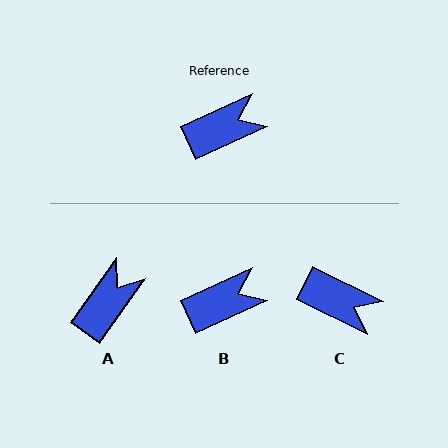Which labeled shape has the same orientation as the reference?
B.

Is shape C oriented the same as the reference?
No, it is off by about 51 degrees.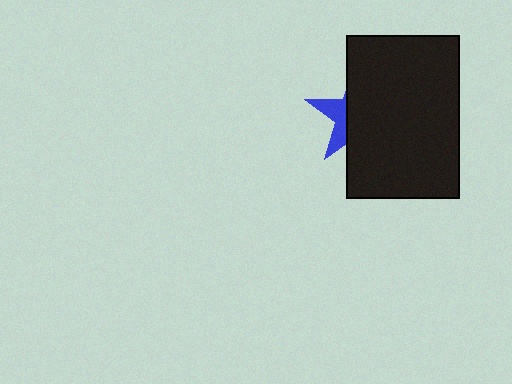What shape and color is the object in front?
The object in front is a black rectangle.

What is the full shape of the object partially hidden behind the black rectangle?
The partially hidden object is a blue star.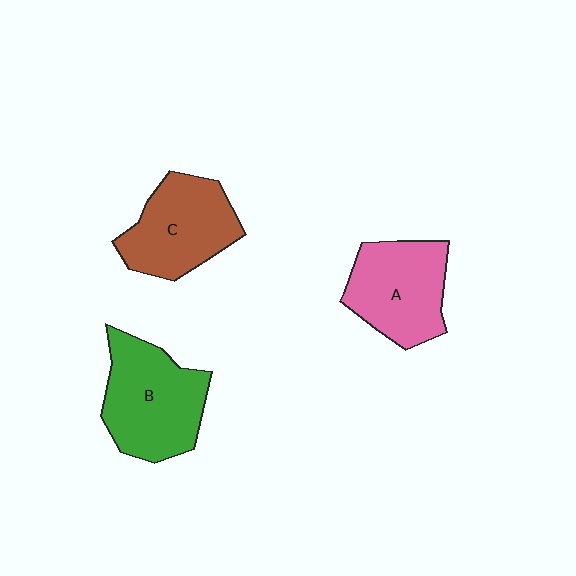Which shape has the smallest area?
Shape A (pink).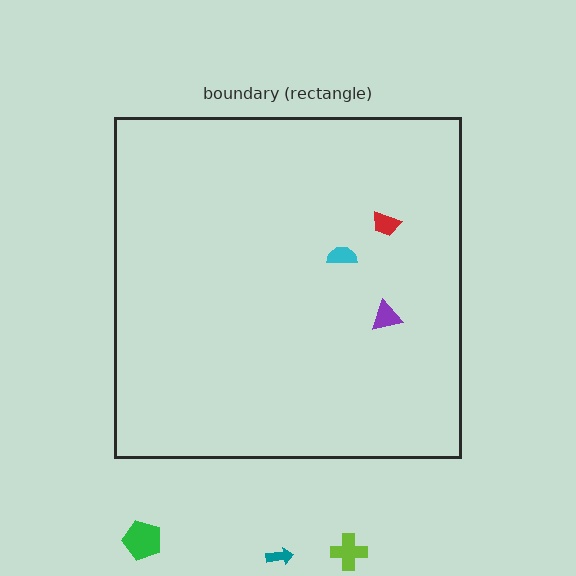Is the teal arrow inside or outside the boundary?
Outside.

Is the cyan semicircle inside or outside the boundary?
Inside.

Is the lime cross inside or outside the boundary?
Outside.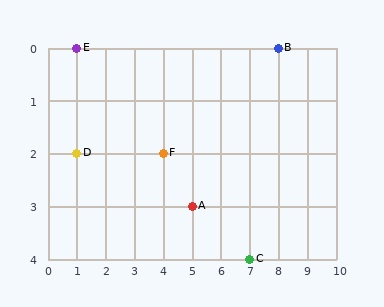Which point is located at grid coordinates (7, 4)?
Point C is at (7, 4).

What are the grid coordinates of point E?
Point E is at grid coordinates (1, 0).